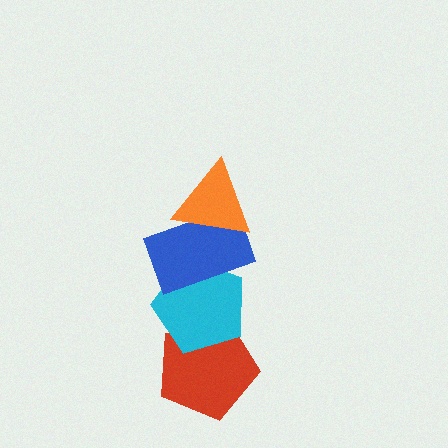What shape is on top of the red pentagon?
The cyan pentagon is on top of the red pentagon.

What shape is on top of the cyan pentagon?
The blue rectangle is on top of the cyan pentagon.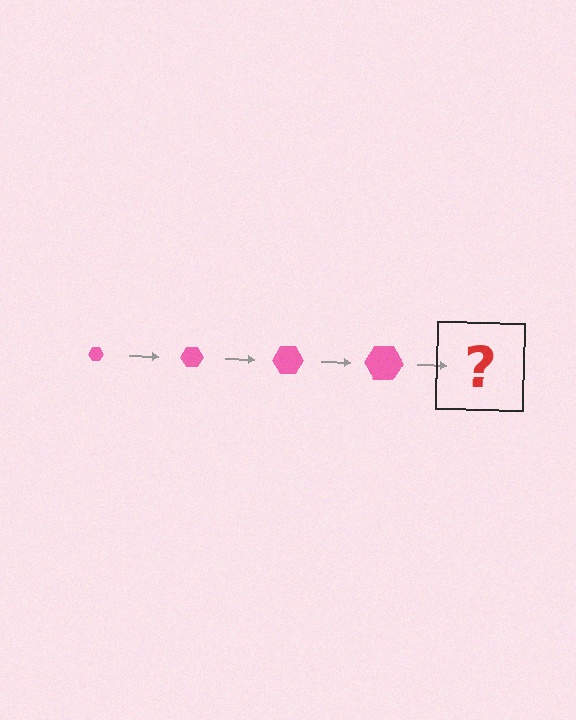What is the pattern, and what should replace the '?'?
The pattern is that the hexagon gets progressively larger each step. The '?' should be a pink hexagon, larger than the previous one.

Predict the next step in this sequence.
The next step is a pink hexagon, larger than the previous one.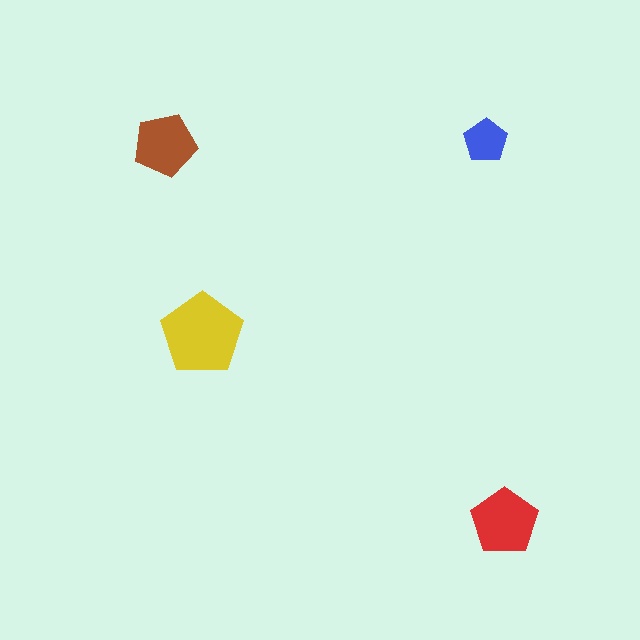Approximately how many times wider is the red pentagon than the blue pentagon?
About 1.5 times wider.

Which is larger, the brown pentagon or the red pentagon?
The red one.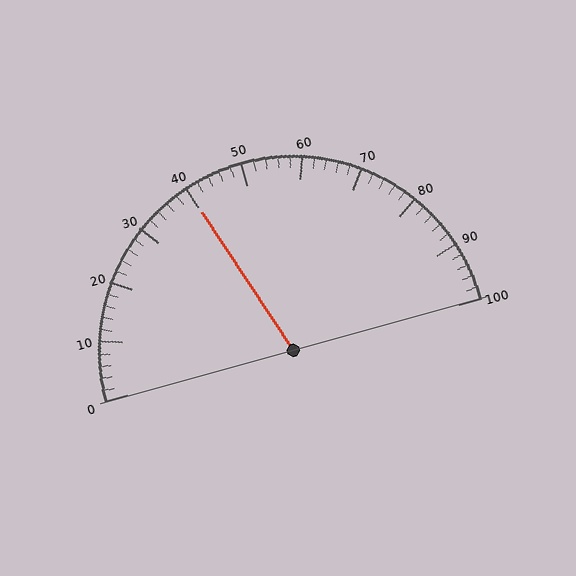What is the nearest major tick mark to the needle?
The nearest major tick mark is 40.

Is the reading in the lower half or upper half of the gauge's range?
The reading is in the lower half of the range (0 to 100).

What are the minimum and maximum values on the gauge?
The gauge ranges from 0 to 100.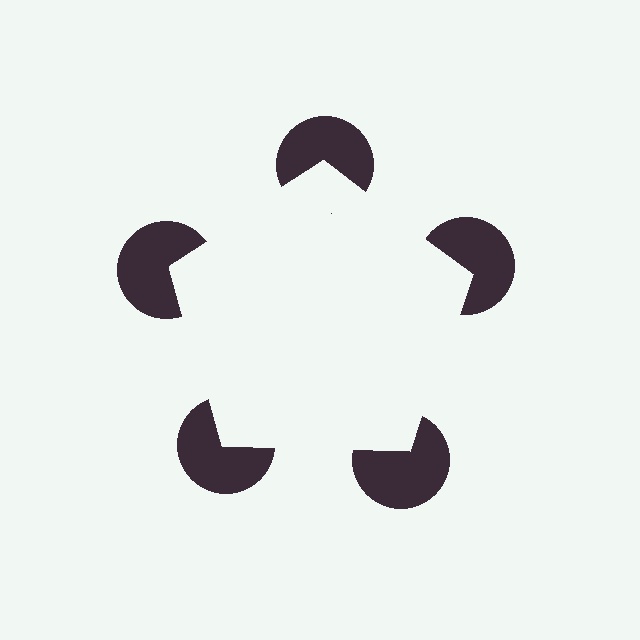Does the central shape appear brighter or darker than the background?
It typically appears slightly brighter than the background, even though no actual brightness change is drawn.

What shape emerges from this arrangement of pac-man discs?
An illusory pentagon — its edges are inferred from the aligned wedge cuts in the pac-man discs, not physically drawn.